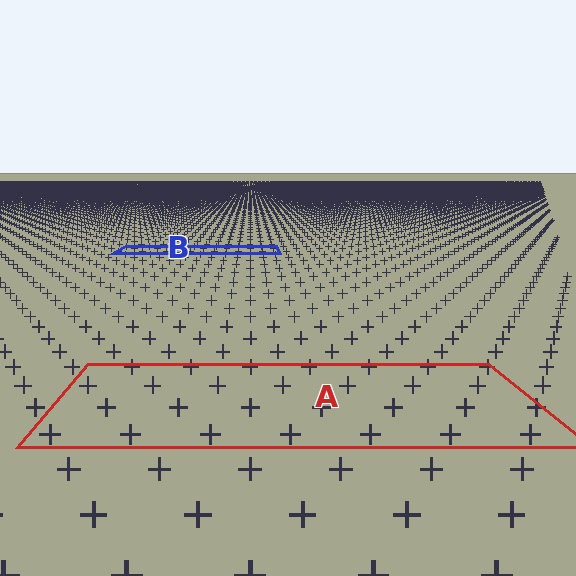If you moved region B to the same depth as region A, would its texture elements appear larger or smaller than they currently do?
They would appear larger. At a closer depth, the same texture elements are projected at a bigger on-screen size.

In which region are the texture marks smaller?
The texture marks are smaller in region B, because it is farther away.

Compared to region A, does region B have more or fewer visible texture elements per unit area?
Region B has more texture elements per unit area — they are packed more densely because it is farther away.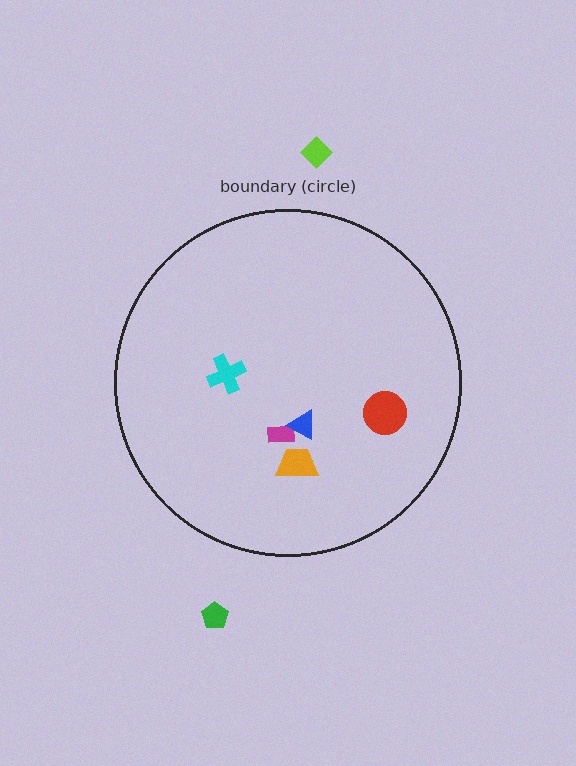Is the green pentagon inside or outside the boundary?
Outside.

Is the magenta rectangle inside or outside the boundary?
Inside.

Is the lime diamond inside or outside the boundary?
Outside.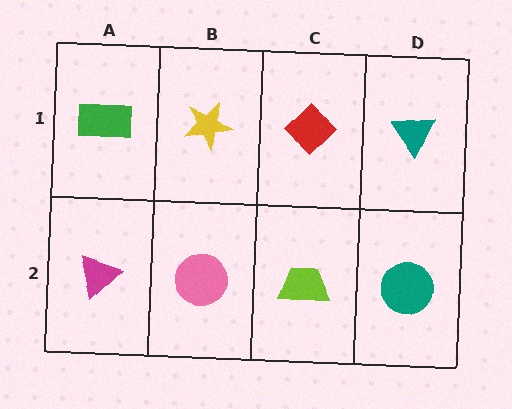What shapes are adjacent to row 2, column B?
A yellow star (row 1, column B), a magenta triangle (row 2, column A), a lime trapezoid (row 2, column C).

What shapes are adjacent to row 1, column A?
A magenta triangle (row 2, column A), a yellow star (row 1, column B).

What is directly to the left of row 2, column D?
A lime trapezoid.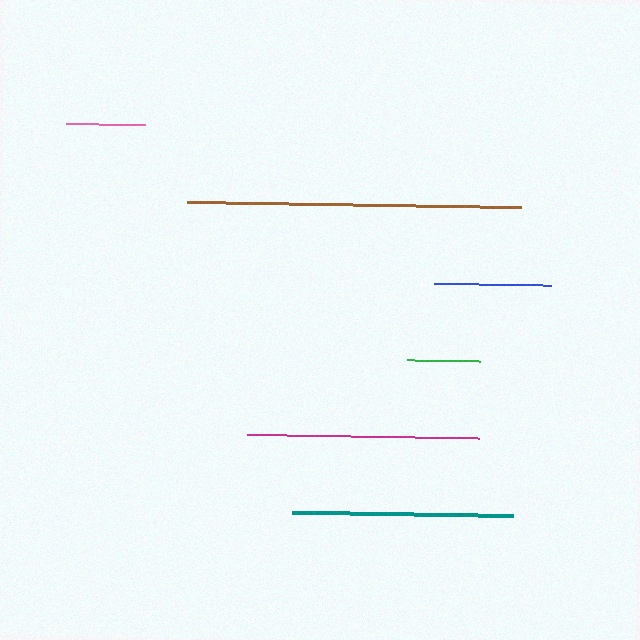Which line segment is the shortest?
The green line is the shortest at approximately 73 pixels.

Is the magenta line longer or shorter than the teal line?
The magenta line is longer than the teal line.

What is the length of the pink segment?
The pink segment is approximately 79 pixels long.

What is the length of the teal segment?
The teal segment is approximately 220 pixels long.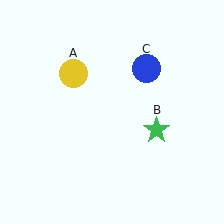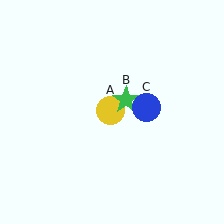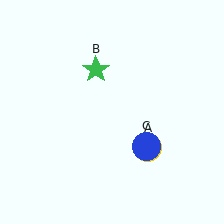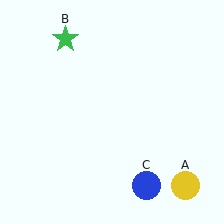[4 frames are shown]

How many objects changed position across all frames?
3 objects changed position: yellow circle (object A), green star (object B), blue circle (object C).